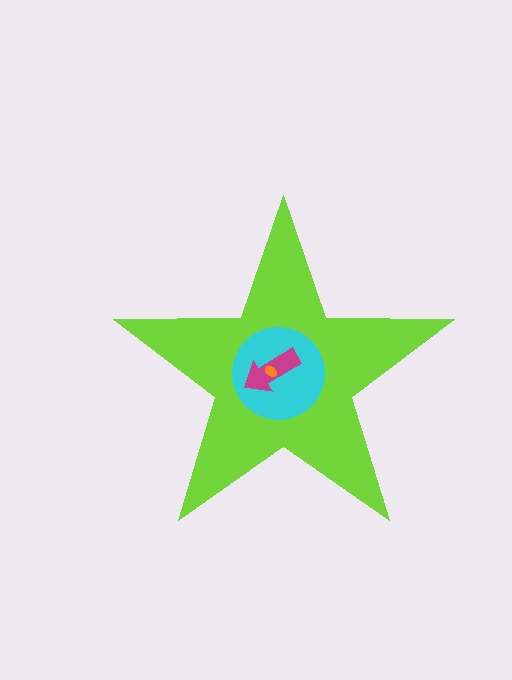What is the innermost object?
The orange ellipse.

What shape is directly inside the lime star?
The cyan circle.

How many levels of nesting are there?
4.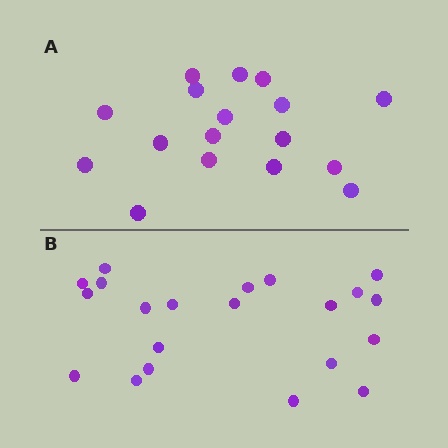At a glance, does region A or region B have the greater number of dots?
Region B (the bottom region) has more dots.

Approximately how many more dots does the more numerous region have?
Region B has about 4 more dots than region A.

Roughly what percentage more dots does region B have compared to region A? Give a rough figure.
About 25% more.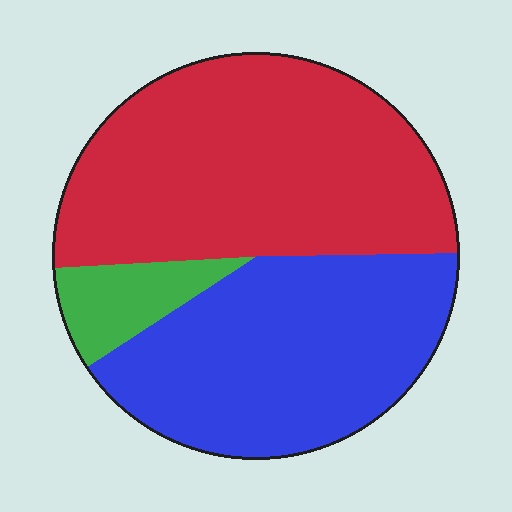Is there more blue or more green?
Blue.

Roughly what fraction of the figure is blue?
Blue covers roughly 40% of the figure.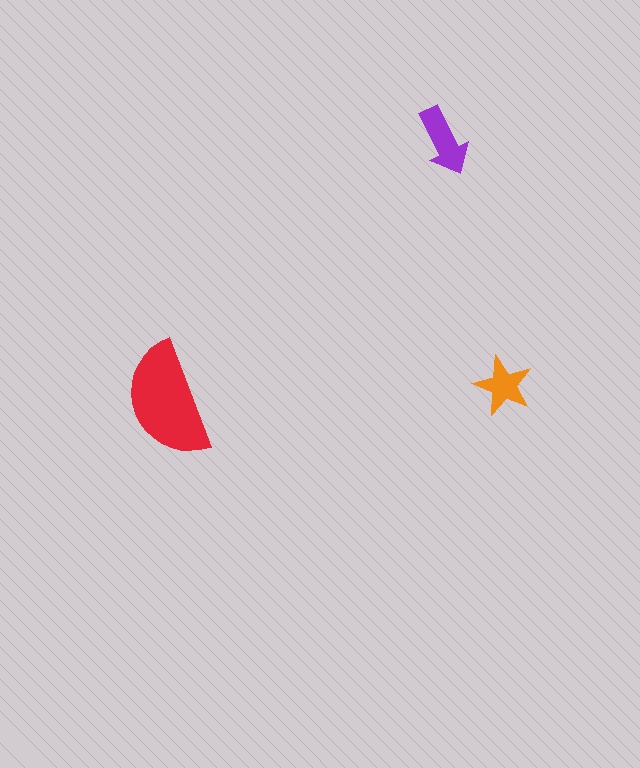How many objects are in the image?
There are 3 objects in the image.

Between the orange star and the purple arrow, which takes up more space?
The purple arrow.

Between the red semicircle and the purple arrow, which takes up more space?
The red semicircle.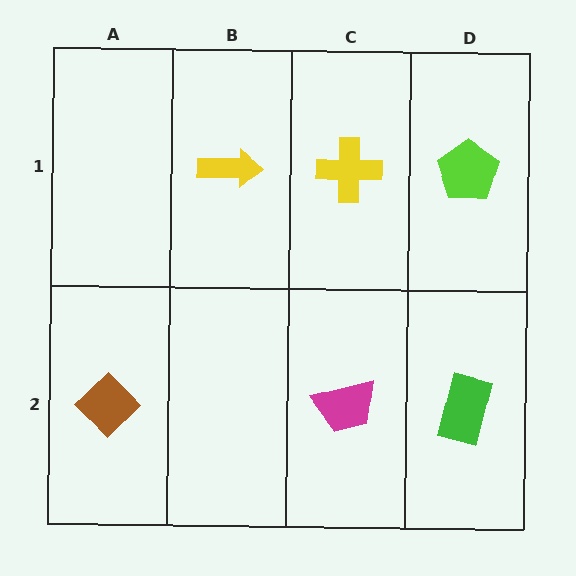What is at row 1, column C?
A yellow cross.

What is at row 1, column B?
A yellow arrow.